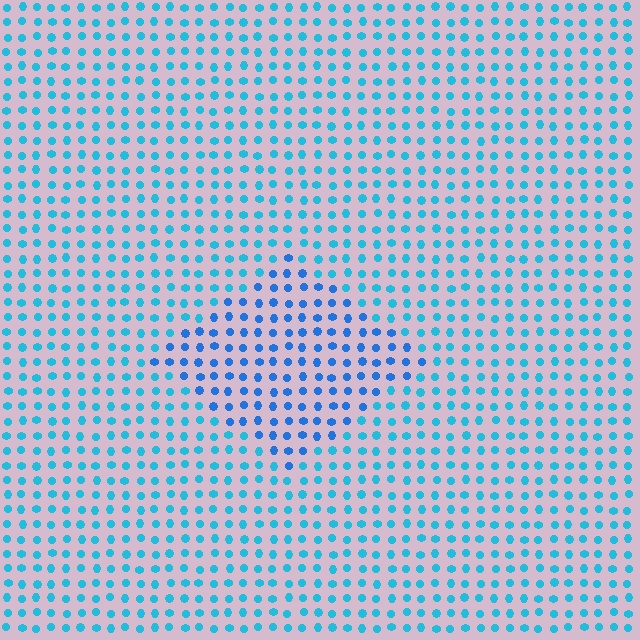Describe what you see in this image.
The image is filled with small cyan elements in a uniform arrangement. A diamond-shaped region is visible where the elements are tinted to a slightly different hue, forming a subtle color boundary.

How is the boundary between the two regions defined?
The boundary is defined purely by a slight shift in hue (about 24 degrees). Spacing, size, and orientation are identical on both sides.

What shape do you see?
I see a diamond.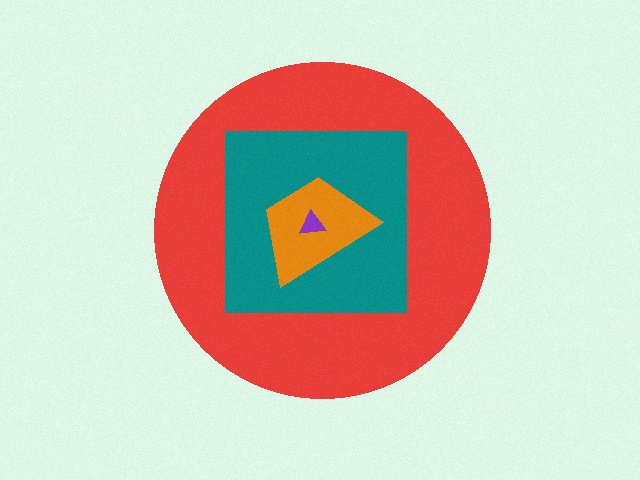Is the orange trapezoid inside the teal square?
Yes.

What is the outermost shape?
The red circle.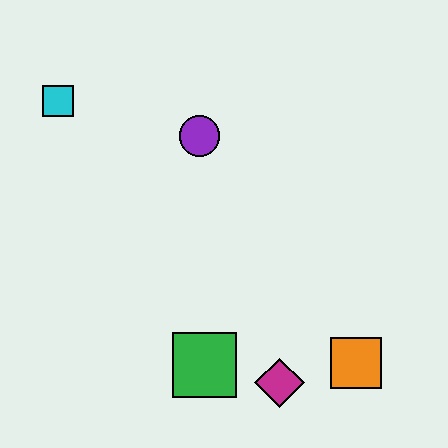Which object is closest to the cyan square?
The purple circle is closest to the cyan square.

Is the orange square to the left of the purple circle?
No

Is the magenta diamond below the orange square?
Yes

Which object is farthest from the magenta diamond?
The cyan square is farthest from the magenta diamond.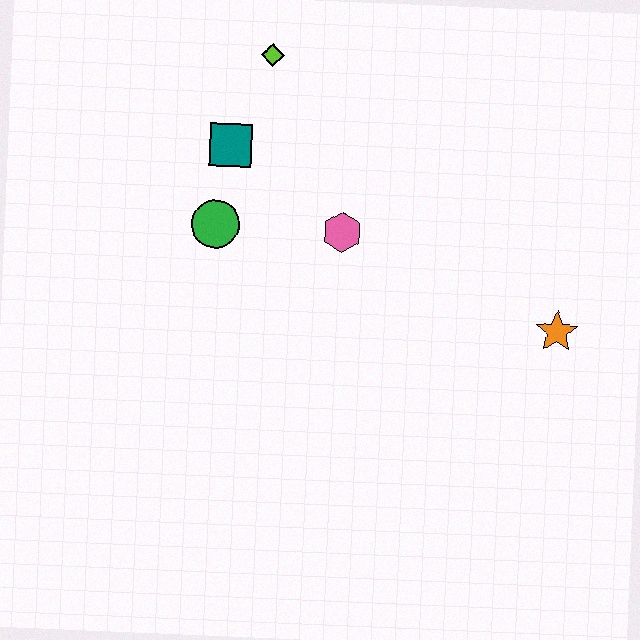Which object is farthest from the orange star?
The lime diamond is farthest from the orange star.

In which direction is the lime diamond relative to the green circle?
The lime diamond is above the green circle.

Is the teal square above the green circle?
Yes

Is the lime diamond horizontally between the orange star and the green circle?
Yes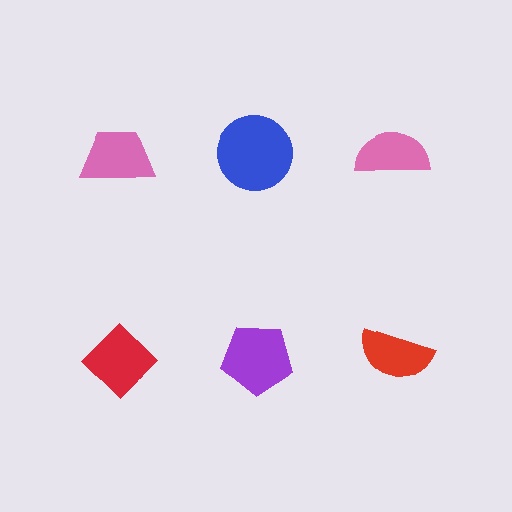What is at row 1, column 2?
A blue circle.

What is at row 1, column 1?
A pink trapezoid.